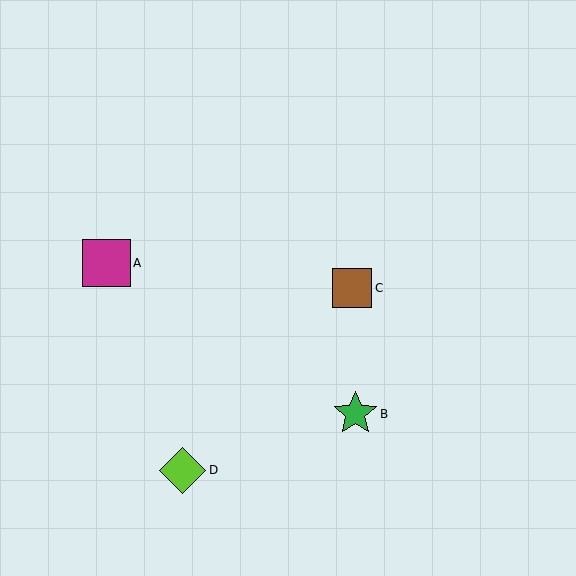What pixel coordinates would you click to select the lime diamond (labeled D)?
Click at (182, 470) to select the lime diamond D.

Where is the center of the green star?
The center of the green star is at (355, 414).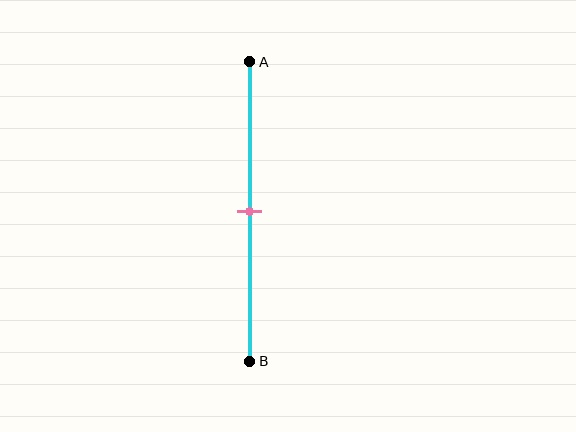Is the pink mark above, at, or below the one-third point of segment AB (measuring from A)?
The pink mark is below the one-third point of segment AB.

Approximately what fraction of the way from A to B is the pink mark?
The pink mark is approximately 50% of the way from A to B.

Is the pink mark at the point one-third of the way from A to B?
No, the mark is at about 50% from A, not at the 33% one-third point.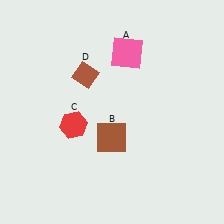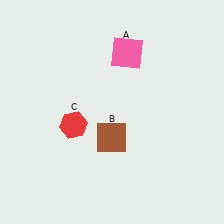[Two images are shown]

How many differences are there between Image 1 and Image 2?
There is 1 difference between the two images.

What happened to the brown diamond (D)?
The brown diamond (D) was removed in Image 2. It was in the top-left area of Image 1.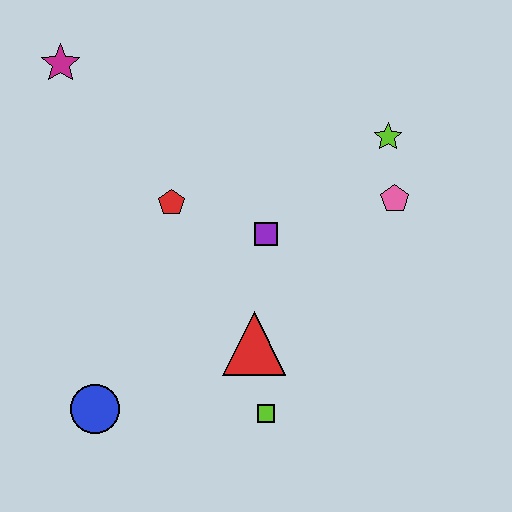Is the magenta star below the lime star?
No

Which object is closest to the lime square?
The red triangle is closest to the lime square.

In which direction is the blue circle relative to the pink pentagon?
The blue circle is to the left of the pink pentagon.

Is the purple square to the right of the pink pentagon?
No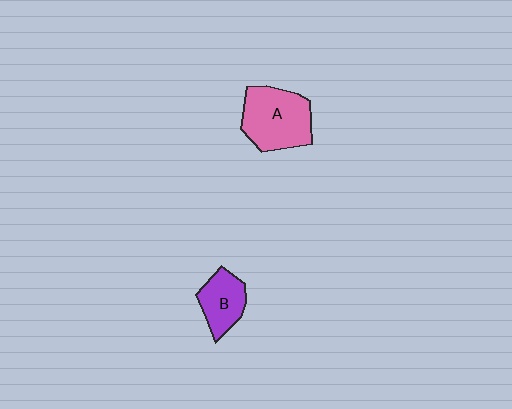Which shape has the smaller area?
Shape B (purple).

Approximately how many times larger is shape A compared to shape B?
Approximately 1.6 times.